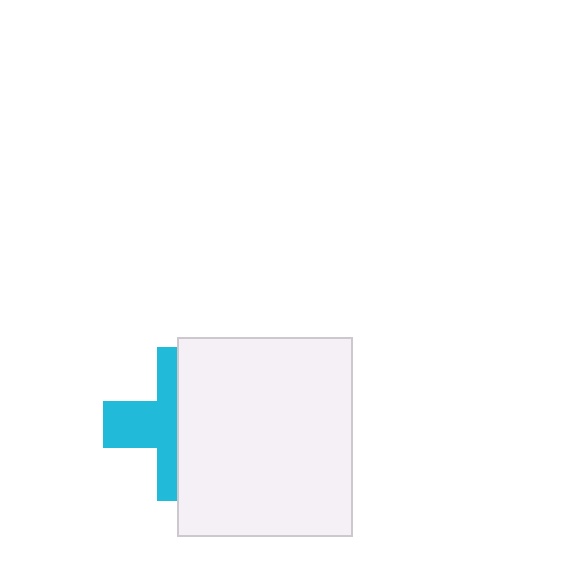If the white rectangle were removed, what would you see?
You would see the complete cyan cross.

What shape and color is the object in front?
The object in front is a white rectangle.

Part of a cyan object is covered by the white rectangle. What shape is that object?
It is a cross.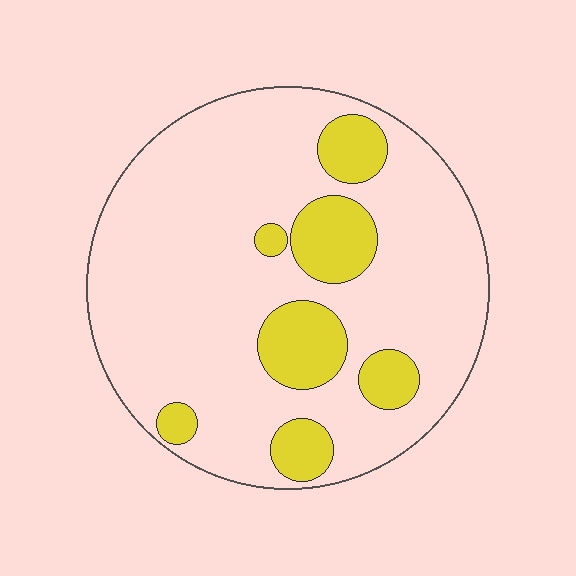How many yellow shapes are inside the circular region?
7.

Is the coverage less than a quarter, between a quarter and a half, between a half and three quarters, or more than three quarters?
Less than a quarter.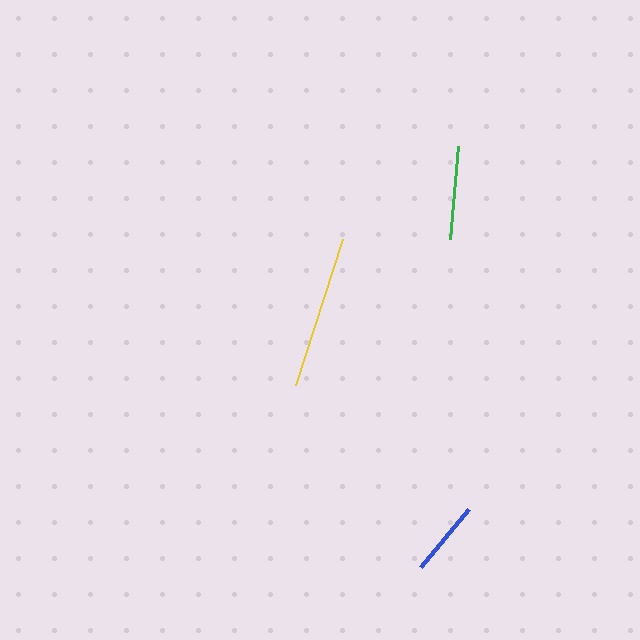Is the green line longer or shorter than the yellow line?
The yellow line is longer than the green line.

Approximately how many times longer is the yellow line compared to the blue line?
The yellow line is approximately 2.1 times the length of the blue line.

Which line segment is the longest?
The yellow line is the longest at approximately 153 pixels.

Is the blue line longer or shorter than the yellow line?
The yellow line is longer than the blue line.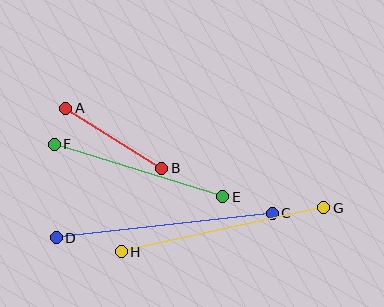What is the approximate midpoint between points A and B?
The midpoint is at approximately (114, 138) pixels.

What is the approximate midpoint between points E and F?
The midpoint is at approximately (139, 170) pixels.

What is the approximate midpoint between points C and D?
The midpoint is at approximately (164, 226) pixels.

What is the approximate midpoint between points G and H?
The midpoint is at approximately (223, 230) pixels.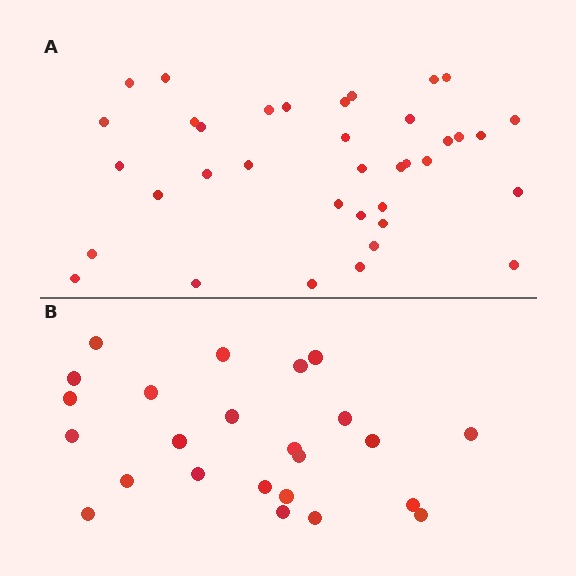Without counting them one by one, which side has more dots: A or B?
Region A (the top region) has more dots.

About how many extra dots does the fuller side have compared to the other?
Region A has approximately 15 more dots than region B.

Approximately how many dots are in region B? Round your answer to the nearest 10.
About 20 dots. (The exact count is 24, which rounds to 20.)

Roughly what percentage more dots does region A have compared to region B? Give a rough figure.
About 55% more.